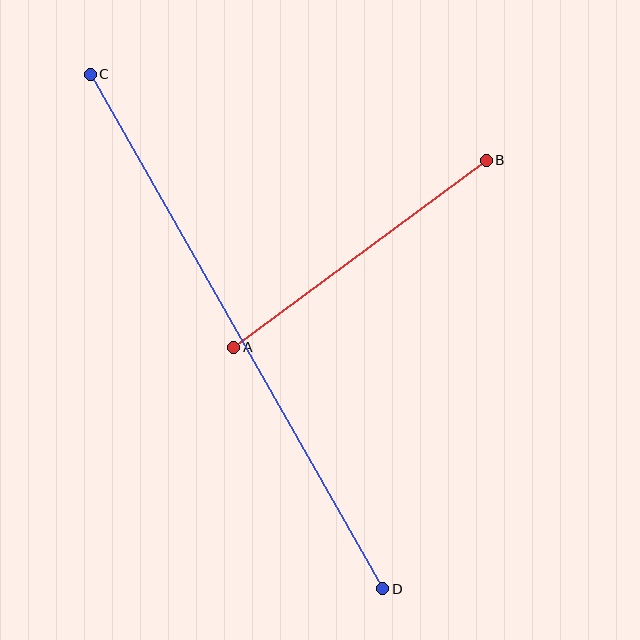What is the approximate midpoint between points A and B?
The midpoint is at approximately (360, 254) pixels.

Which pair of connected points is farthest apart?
Points C and D are farthest apart.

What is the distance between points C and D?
The distance is approximately 592 pixels.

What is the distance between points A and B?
The distance is approximately 314 pixels.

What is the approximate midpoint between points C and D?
The midpoint is at approximately (236, 331) pixels.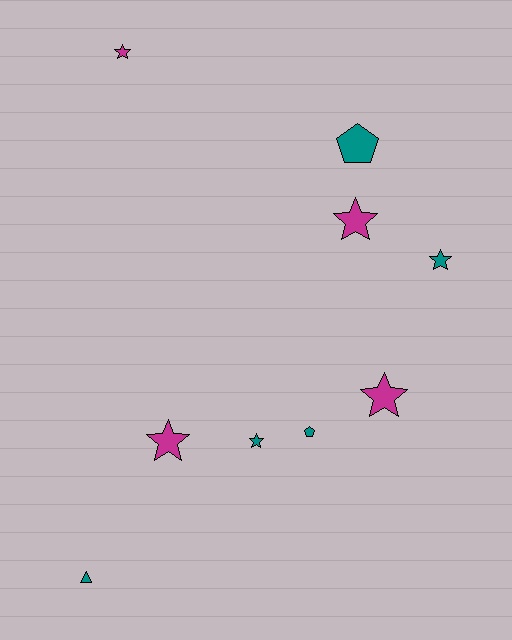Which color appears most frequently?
Teal, with 5 objects.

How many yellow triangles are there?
There are no yellow triangles.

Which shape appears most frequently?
Star, with 6 objects.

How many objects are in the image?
There are 9 objects.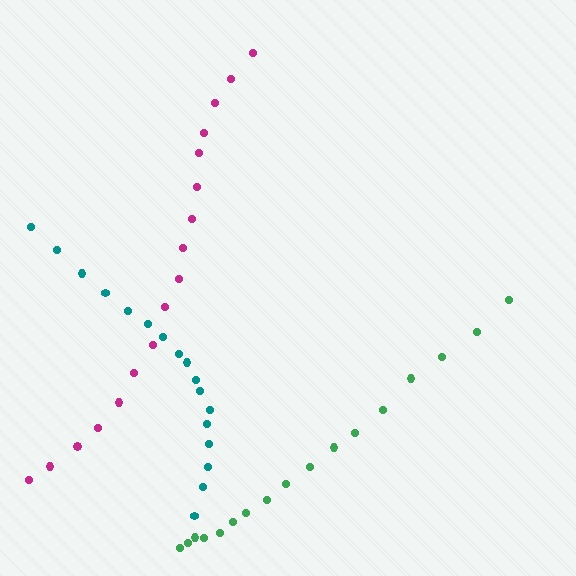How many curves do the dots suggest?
There are 3 distinct paths.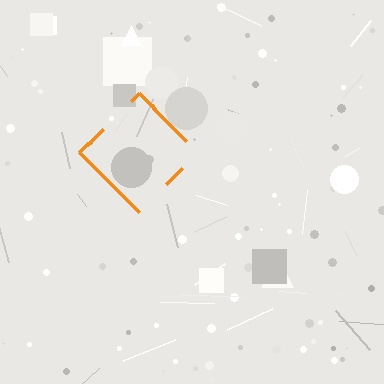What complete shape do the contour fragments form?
The contour fragments form a diamond.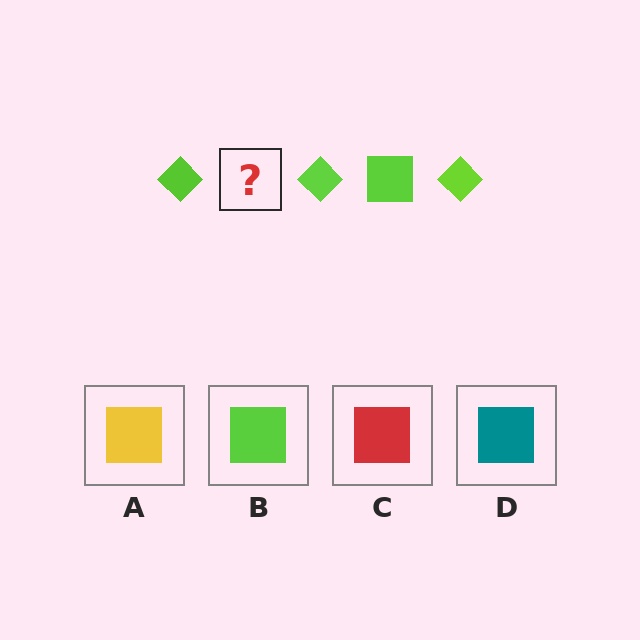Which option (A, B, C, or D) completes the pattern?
B.